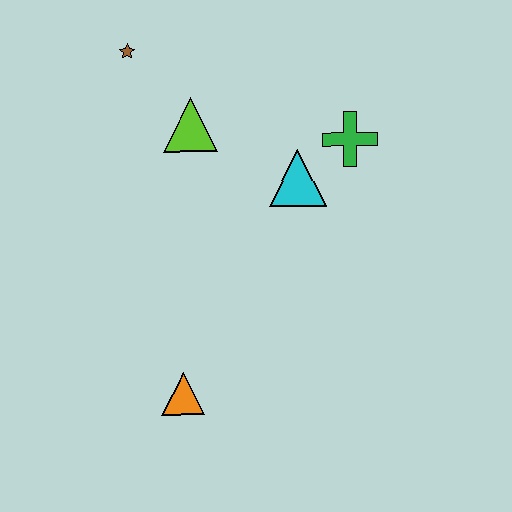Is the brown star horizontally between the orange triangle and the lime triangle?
No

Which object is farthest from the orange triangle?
The brown star is farthest from the orange triangle.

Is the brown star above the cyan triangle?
Yes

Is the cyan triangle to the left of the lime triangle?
No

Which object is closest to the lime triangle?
The brown star is closest to the lime triangle.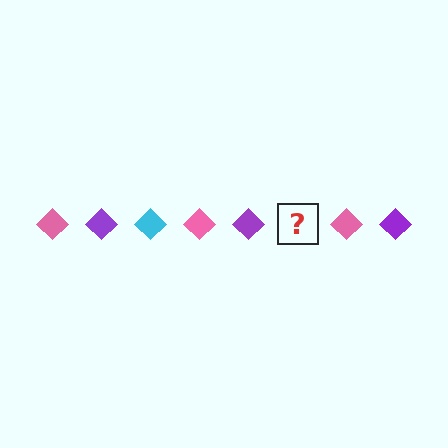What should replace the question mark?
The question mark should be replaced with a cyan diamond.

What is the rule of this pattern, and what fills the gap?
The rule is that the pattern cycles through pink, purple, cyan diamonds. The gap should be filled with a cyan diamond.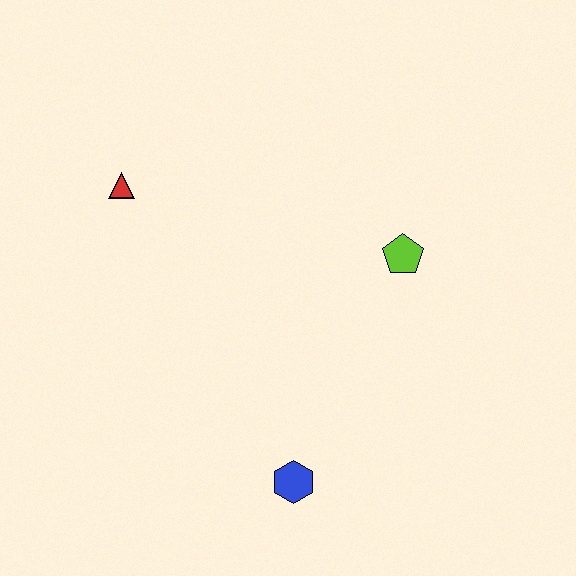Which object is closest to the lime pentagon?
The blue hexagon is closest to the lime pentagon.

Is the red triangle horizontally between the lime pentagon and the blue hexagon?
No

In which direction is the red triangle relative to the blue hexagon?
The red triangle is above the blue hexagon.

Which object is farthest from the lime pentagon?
The red triangle is farthest from the lime pentagon.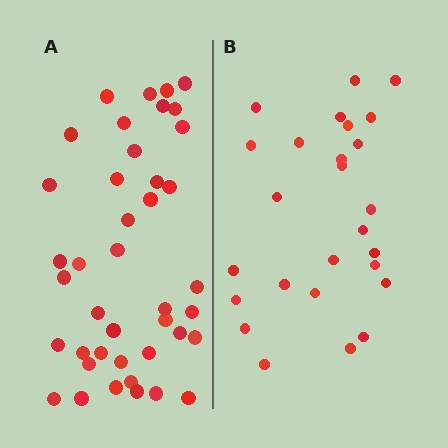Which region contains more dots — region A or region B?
Region A (the left region) has more dots.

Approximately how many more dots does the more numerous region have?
Region A has approximately 15 more dots than region B.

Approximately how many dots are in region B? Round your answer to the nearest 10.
About 30 dots. (The exact count is 26, which rounds to 30.)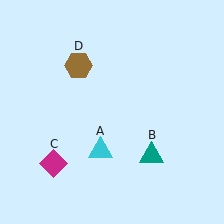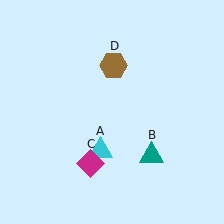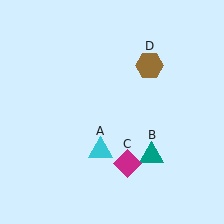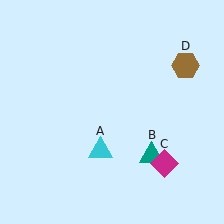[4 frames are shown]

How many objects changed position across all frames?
2 objects changed position: magenta diamond (object C), brown hexagon (object D).